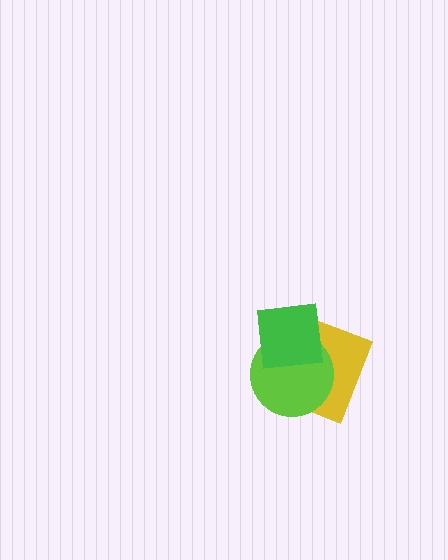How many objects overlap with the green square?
2 objects overlap with the green square.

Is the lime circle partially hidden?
Yes, it is partially covered by another shape.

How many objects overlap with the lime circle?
2 objects overlap with the lime circle.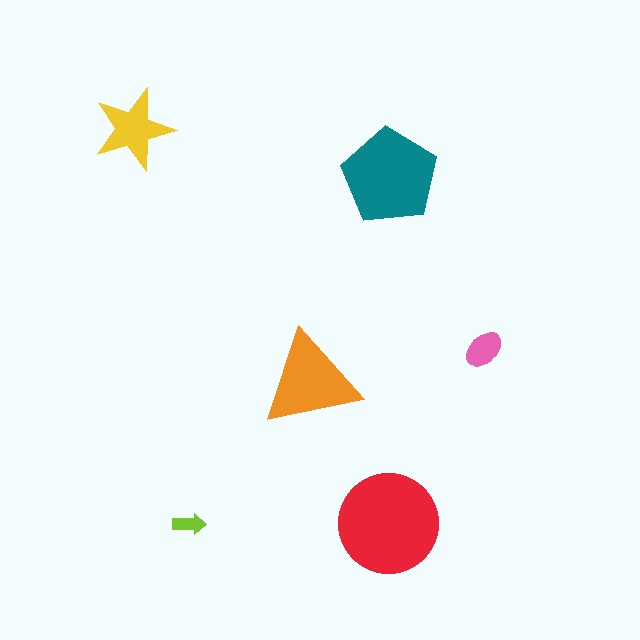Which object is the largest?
The red circle.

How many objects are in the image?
There are 6 objects in the image.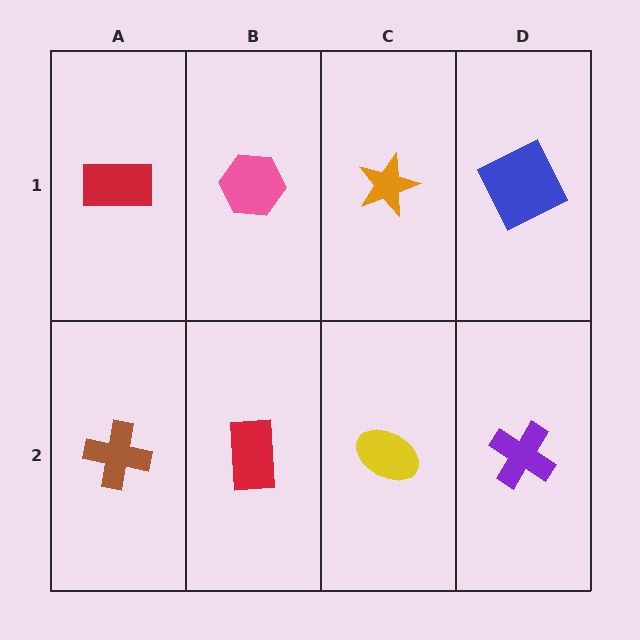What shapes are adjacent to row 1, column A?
A brown cross (row 2, column A), a pink hexagon (row 1, column B).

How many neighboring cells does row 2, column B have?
3.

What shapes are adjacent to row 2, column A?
A red rectangle (row 1, column A), a red rectangle (row 2, column B).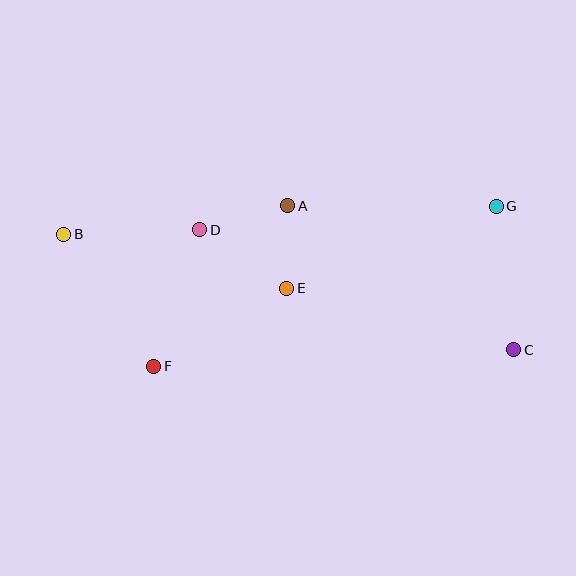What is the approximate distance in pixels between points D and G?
The distance between D and G is approximately 298 pixels.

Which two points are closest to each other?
Points A and E are closest to each other.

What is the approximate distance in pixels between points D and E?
The distance between D and E is approximately 105 pixels.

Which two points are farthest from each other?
Points B and C are farthest from each other.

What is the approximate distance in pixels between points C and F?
The distance between C and F is approximately 360 pixels.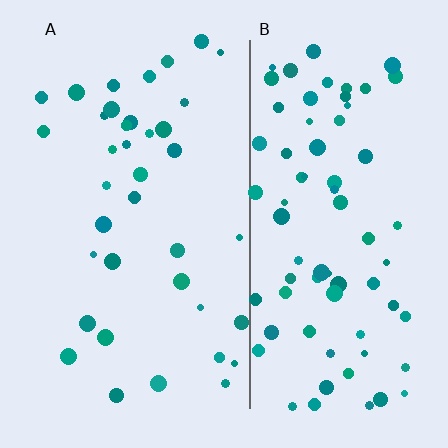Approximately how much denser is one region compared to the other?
Approximately 2.0× — region B over region A.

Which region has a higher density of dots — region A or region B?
B (the right).